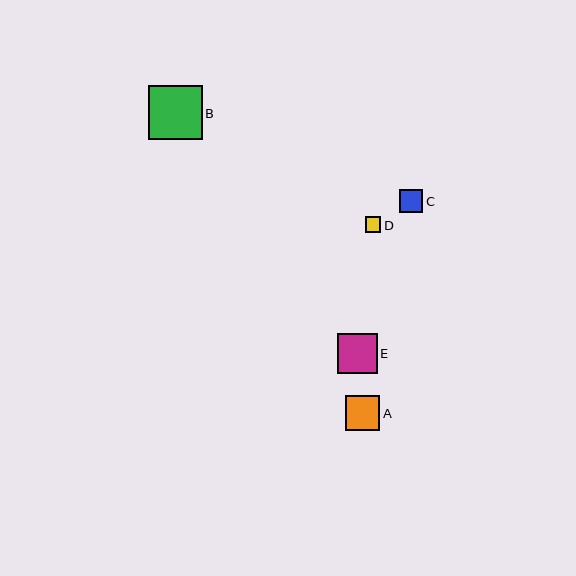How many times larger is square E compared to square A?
Square E is approximately 1.1 times the size of square A.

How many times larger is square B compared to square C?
Square B is approximately 2.3 times the size of square C.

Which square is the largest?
Square B is the largest with a size of approximately 54 pixels.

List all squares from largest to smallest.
From largest to smallest: B, E, A, C, D.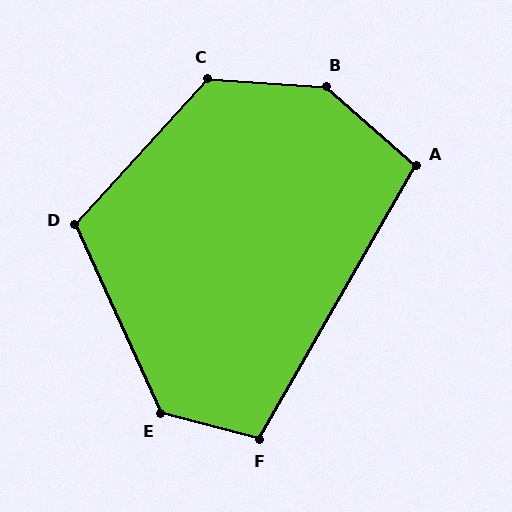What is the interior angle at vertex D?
Approximately 113 degrees (obtuse).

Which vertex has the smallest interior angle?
A, at approximately 102 degrees.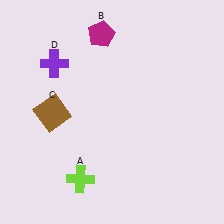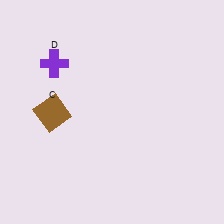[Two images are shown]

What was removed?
The lime cross (A), the magenta pentagon (B) were removed in Image 2.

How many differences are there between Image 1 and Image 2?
There are 2 differences between the two images.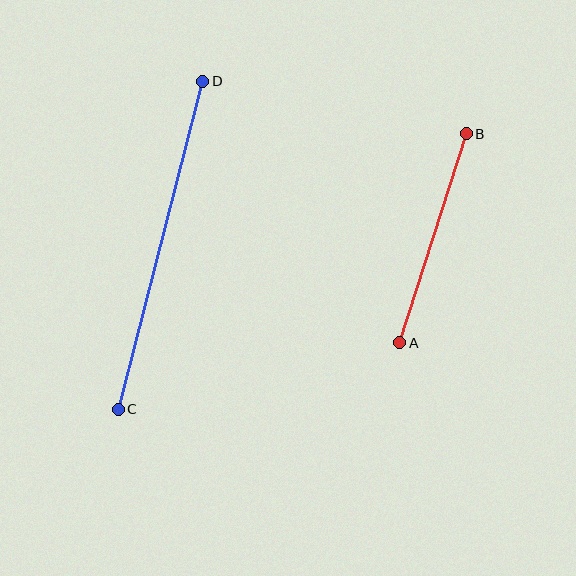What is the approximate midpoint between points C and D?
The midpoint is at approximately (161, 245) pixels.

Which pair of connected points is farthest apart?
Points C and D are farthest apart.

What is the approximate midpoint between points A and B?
The midpoint is at approximately (433, 238) pixels.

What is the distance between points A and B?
The distance is approximately 219 pixels.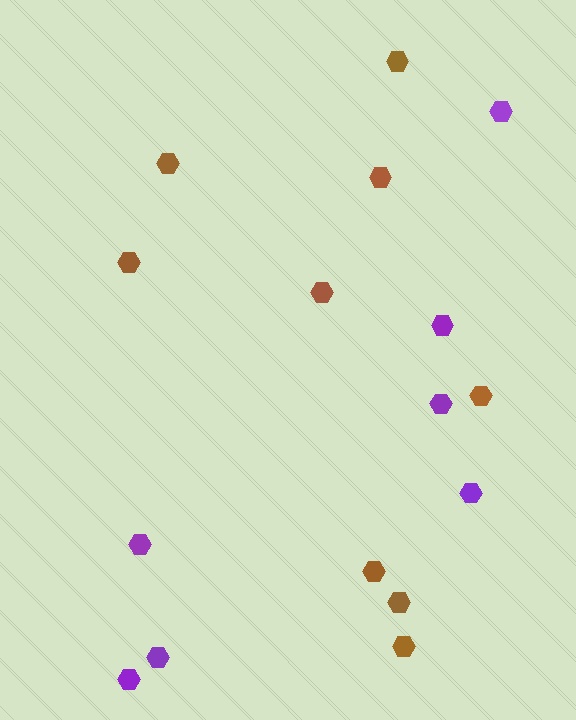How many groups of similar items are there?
There are 2 groups: one group of purple hexagons (7) and one group of brown hexagons (9).